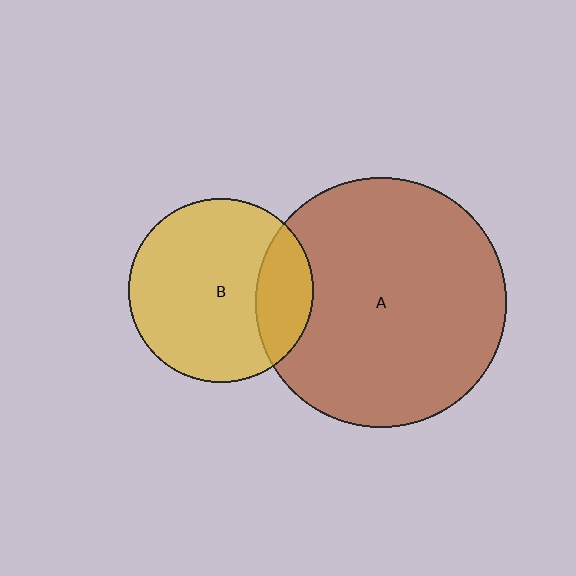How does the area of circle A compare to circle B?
Approximately 1.8 times.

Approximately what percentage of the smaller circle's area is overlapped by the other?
Approximately 20%.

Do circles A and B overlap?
Yes.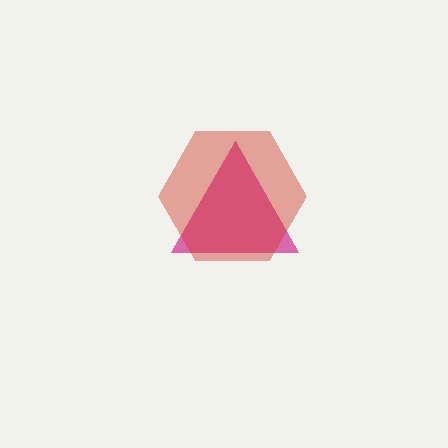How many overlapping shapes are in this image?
There are 2 overlapping shapes in the image.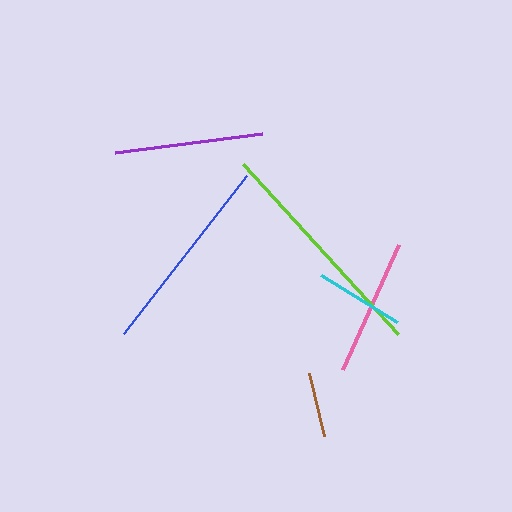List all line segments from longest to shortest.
From longest to shortest: lime, blue, purple, pink, cyan, brown.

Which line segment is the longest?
The lime line is the longest at approximately 230 pixels.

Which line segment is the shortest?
The brown line is the shortest at approximately 65 pixels.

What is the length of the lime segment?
The lime segment is approximately 230 pixels long.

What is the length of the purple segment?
The purple segment is approximately 148 pixels long.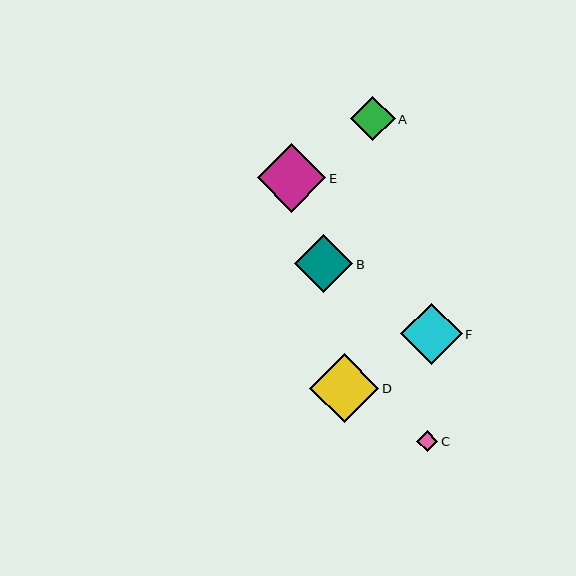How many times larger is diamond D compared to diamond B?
Diamond D is approximately 1.2 times the size of diamond B.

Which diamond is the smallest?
Diamond C is the smallest with a size of approximately 21 pixels.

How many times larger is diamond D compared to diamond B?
Diamond D is approximately 1.2 times the size of diamond B.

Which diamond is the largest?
Diamond D is the largest with a size of approximately 69 pixels.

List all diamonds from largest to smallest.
From largest to smallest: D, E, F, B, A, C.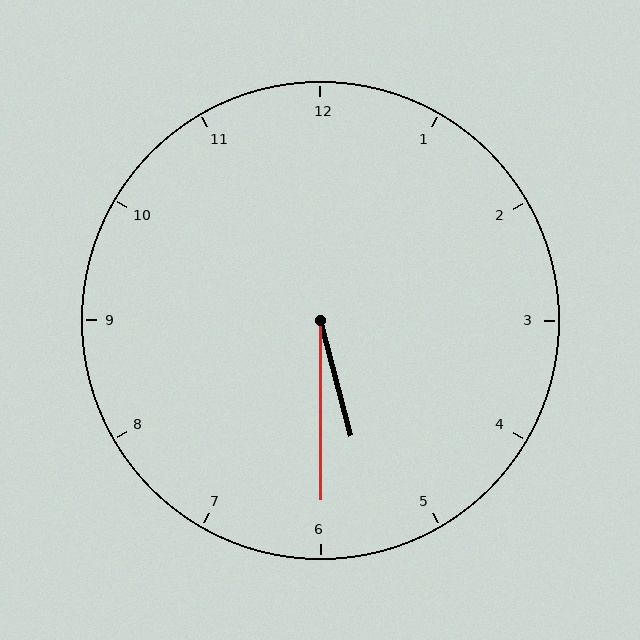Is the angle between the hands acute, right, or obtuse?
It is acute.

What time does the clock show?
5:30.